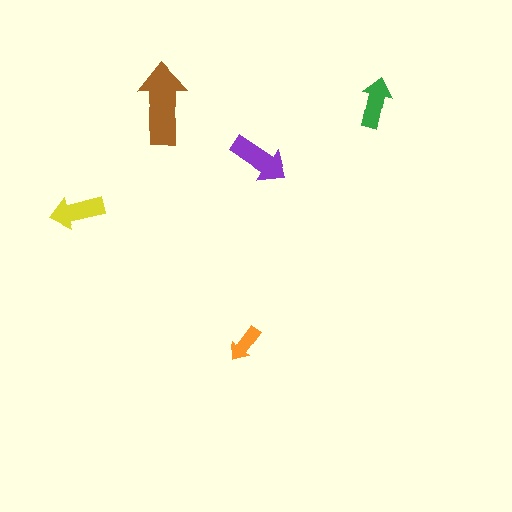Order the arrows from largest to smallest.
the brown one, the purple one, the yellow one, the green one, the orange one.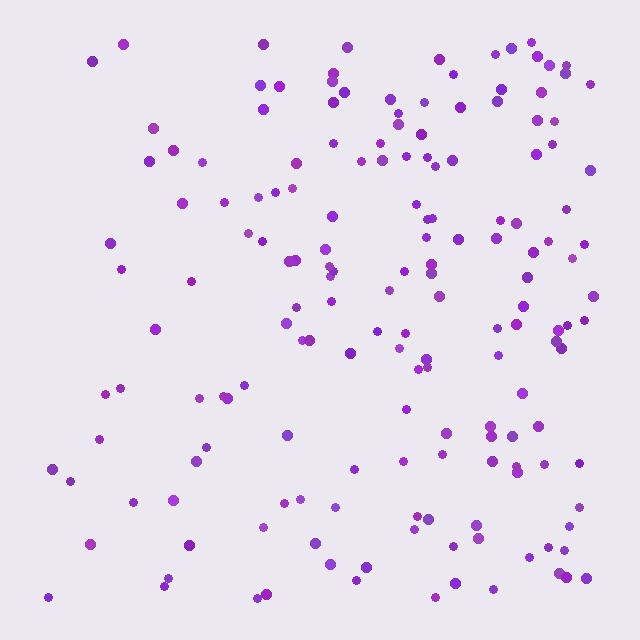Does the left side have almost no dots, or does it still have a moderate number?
Still a moderate number, just noticeably fewer than the right.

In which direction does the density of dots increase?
From left to right, with the right side densest.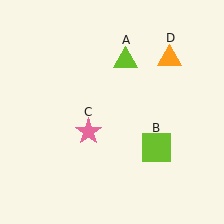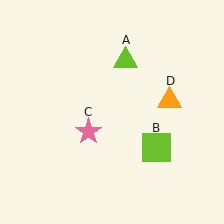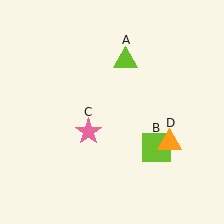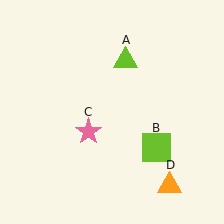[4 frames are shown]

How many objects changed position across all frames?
1 object changed position: orange triangle (object D).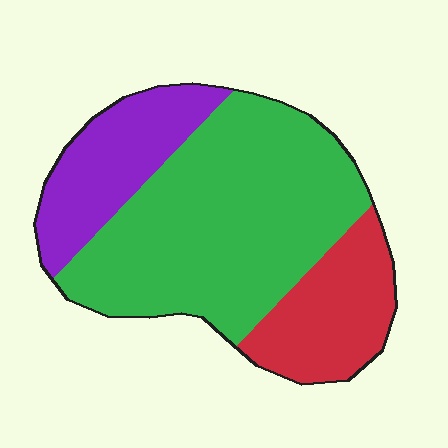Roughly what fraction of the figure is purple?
Purple covers 21% of the figure.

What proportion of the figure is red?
Red takes up less than a quarter of the figure.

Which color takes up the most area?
Green, at roughly 60%.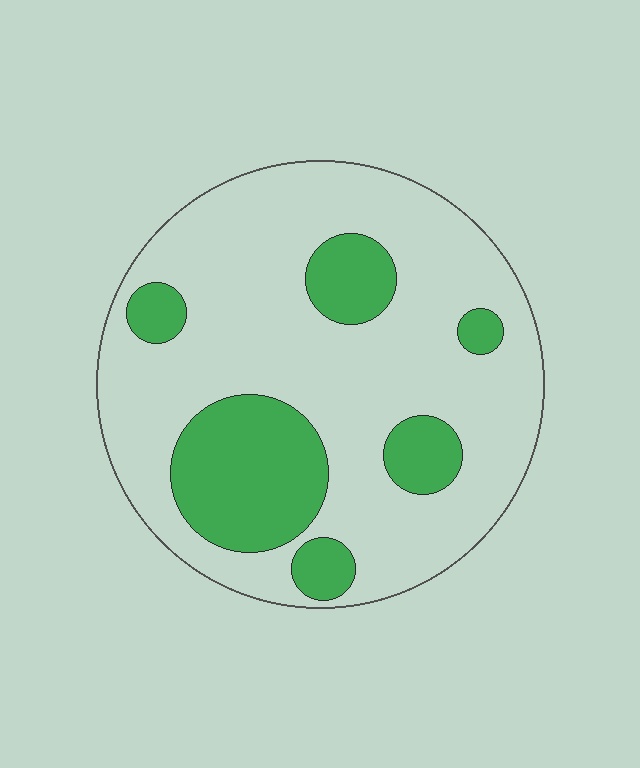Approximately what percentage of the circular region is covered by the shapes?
Approximately 25%.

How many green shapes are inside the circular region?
6.